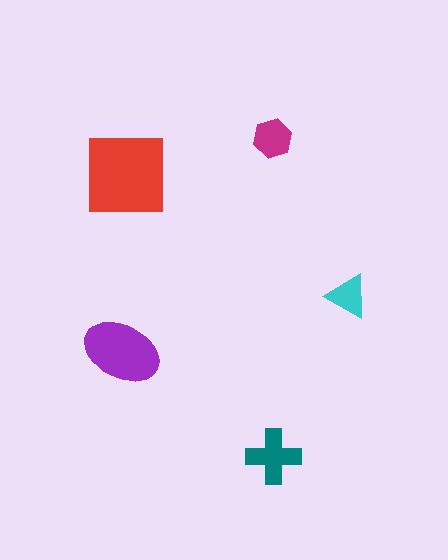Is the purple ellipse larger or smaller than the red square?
Smaller.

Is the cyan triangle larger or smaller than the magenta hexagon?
Smaller.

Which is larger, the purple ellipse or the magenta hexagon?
The purple ellipse.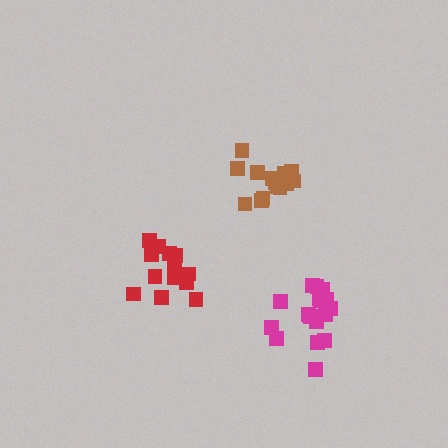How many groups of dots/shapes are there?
There are 3 groups.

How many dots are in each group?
Group 1: 17 dots, Group 2: 15 dots, Group 3: 15 dots (47 total).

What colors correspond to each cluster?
The clusters are colored: magenta, red, brown.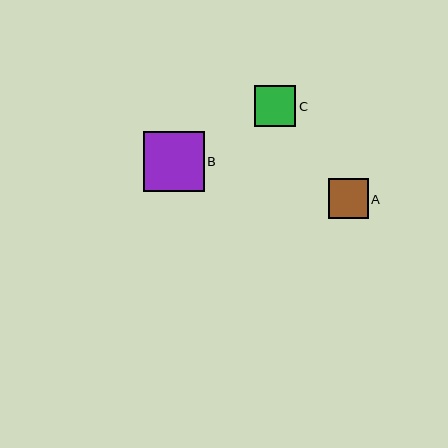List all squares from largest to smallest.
From largest to smallest: B, C, A.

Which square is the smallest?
Square A is the smallest with a size of approximately 40 pixels.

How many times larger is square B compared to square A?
Square B is approximately 1.5 times the size of square A.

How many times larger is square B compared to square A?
Square B is approximately 1.5 times the size of square A.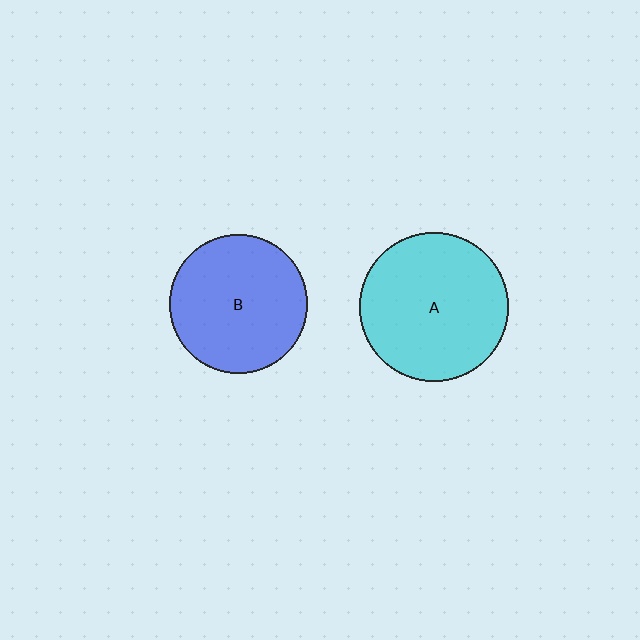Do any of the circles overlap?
No, none of the circles overlap.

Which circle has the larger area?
Circle A (cyan).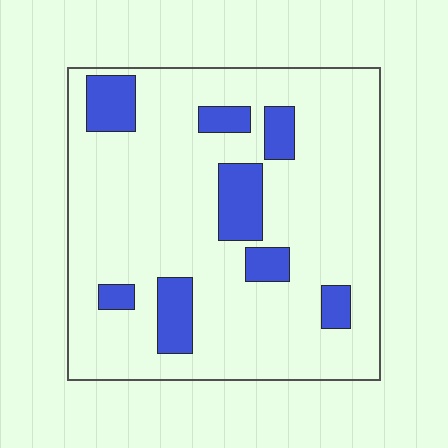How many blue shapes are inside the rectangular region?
8.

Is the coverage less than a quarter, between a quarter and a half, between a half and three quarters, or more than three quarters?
Less than a quarter.